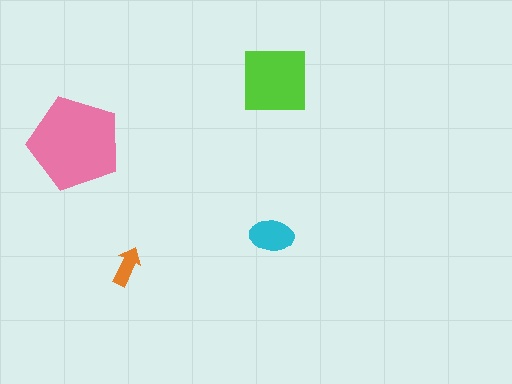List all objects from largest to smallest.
The pink pentagon, the lime square, the cyan ellipse, the orange arrow.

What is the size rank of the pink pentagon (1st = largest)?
1st.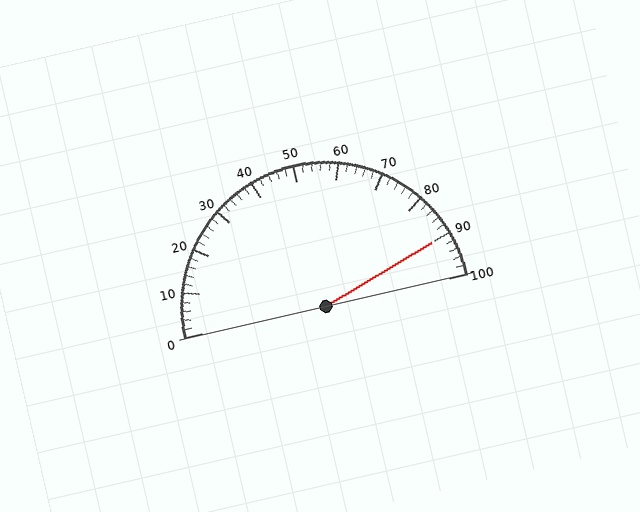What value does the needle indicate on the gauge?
The needle indicates approximately 90.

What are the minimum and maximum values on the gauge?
The gauge ranges from 0 to 100.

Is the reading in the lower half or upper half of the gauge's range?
The reading is in the upper half of the range (0 to 100).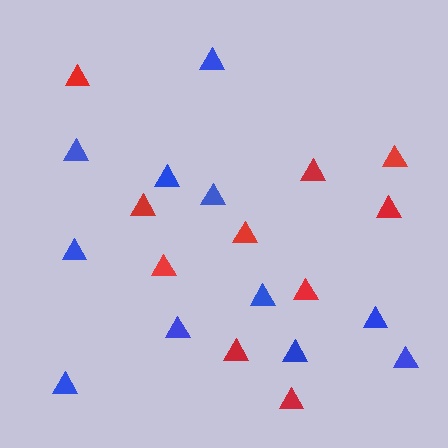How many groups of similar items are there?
There are 2 groups: one group of red triangles (10) and one group of blue triangles (11).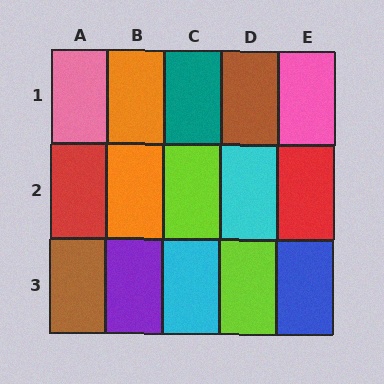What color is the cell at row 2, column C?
Lime.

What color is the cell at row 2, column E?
Red.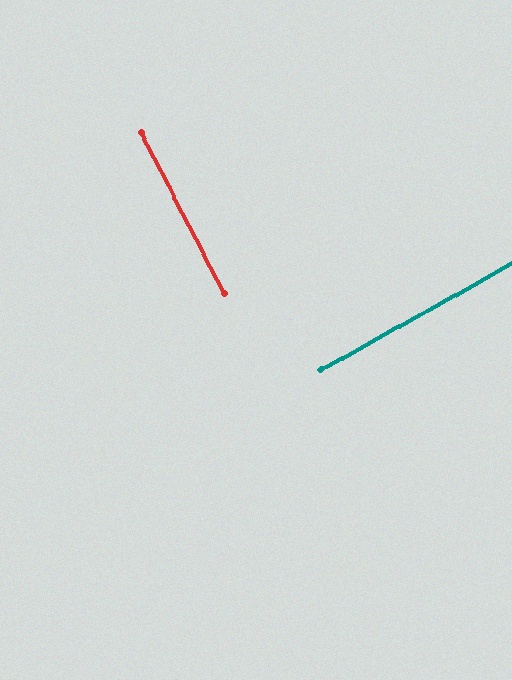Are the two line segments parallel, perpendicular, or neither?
Perpendicular — they meet at approximately 88°.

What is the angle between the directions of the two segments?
Approximately 88 degrees.